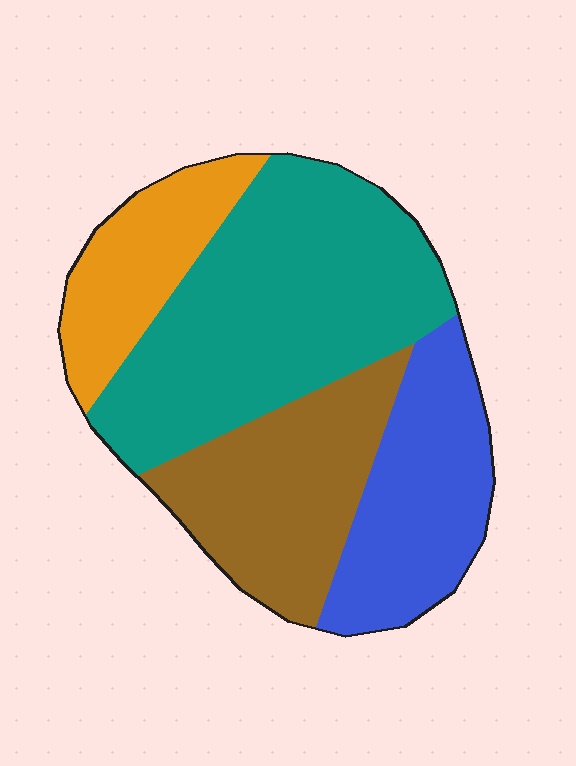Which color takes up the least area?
Orange, at roughly 15%.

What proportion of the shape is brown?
Brown covers 23% of the shape.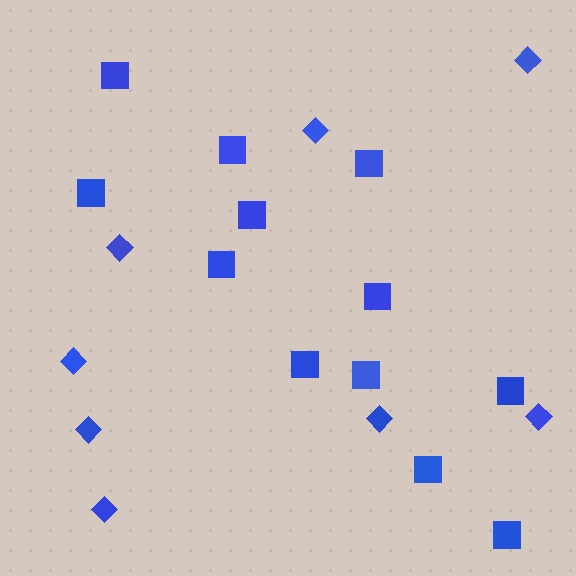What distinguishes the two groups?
There are 2 groups: one group of diamonds (8) and one group of squares (12).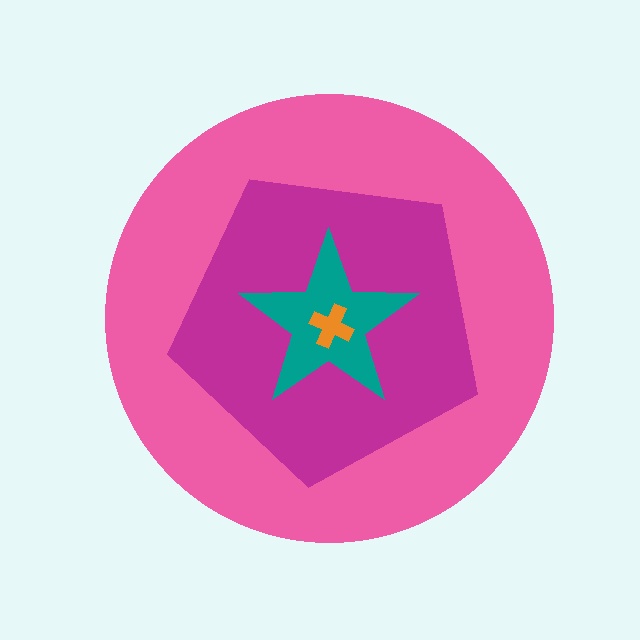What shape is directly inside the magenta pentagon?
The teal star.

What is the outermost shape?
The pink circle.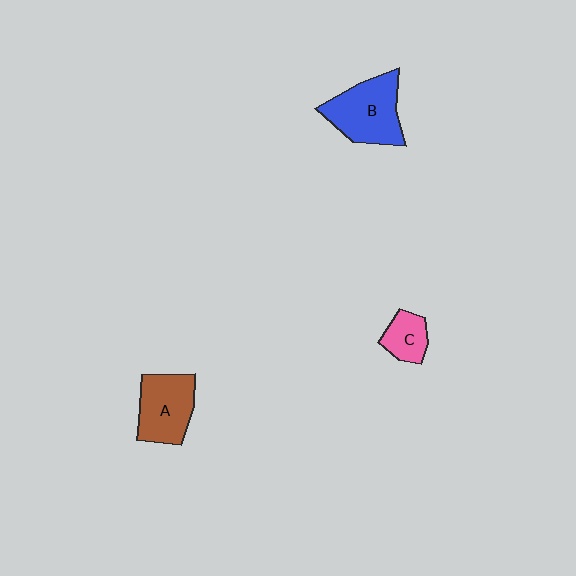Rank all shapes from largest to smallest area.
From largest to smallest: B (blue), A (brown), C (pink).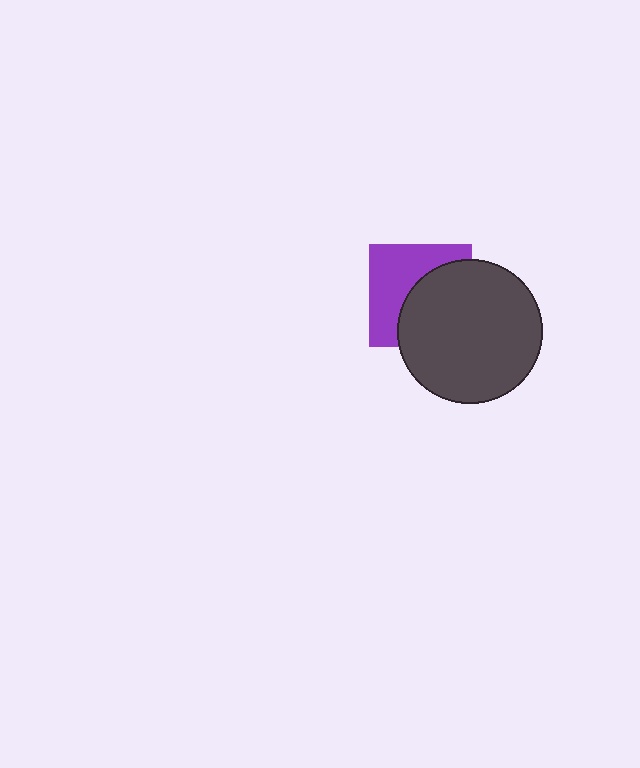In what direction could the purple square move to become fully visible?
The purple square could move toward the upper-left. That would shift it out from behind the dark gray circle entirely.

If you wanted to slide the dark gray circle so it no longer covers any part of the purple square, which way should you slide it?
Slide it toward the lower-right — that is the most direct way to separate the two shapes.